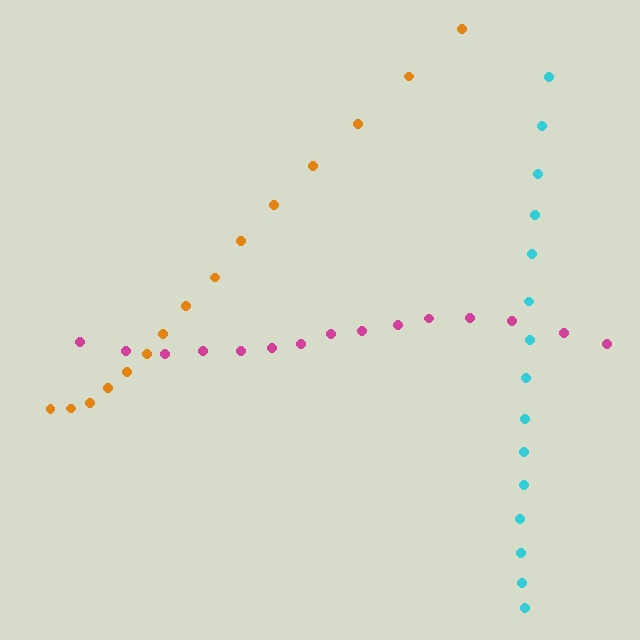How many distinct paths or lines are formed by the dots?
There are 3 distinct paths.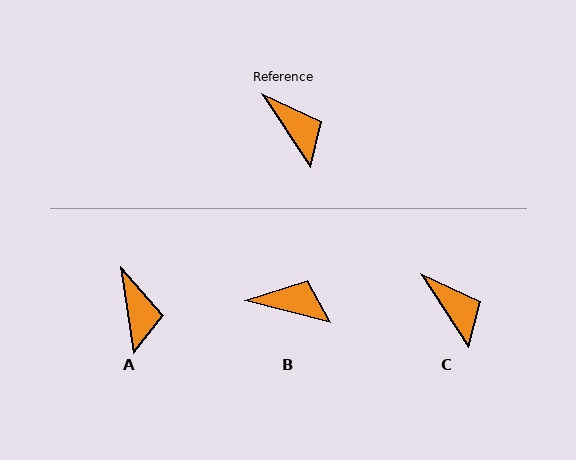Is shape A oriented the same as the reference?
No, it is off by about 24 degrees.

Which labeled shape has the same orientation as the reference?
C.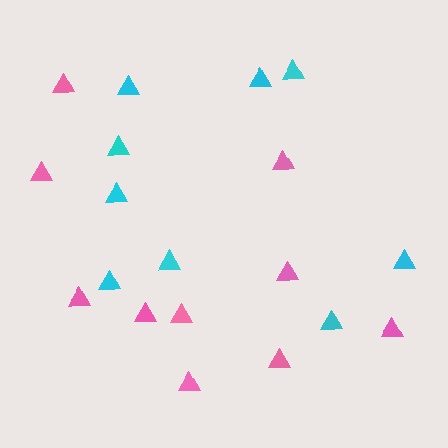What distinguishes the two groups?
There are 2 groups: one group of cyan triangles (9) and one group of pink triangles (10).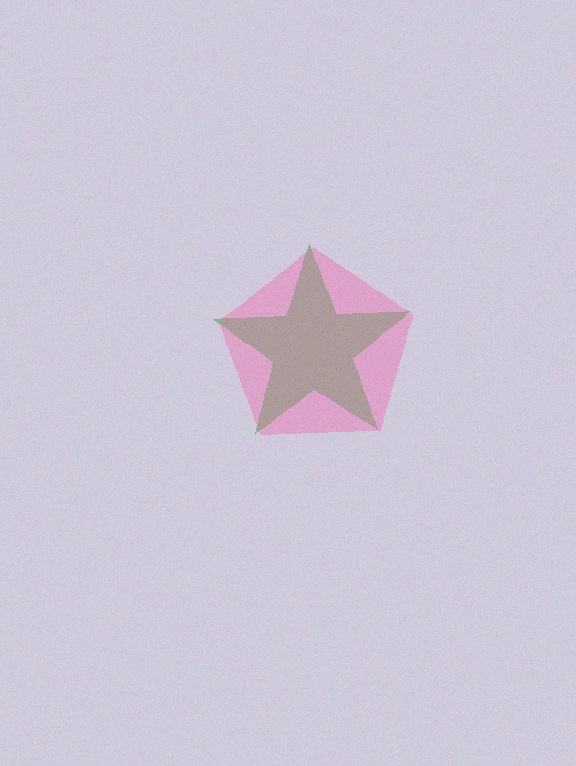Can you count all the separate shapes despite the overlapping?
Yes, there are 2 separate shapes.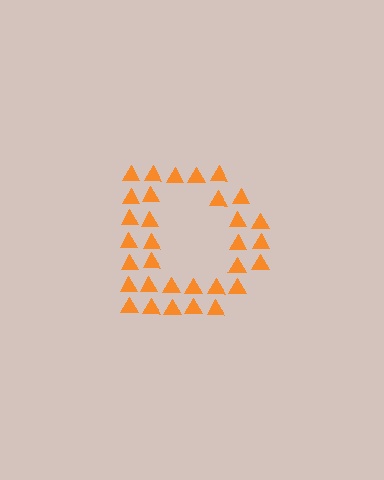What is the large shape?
The large shape is the letter D.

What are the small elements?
The small elements are triangles.